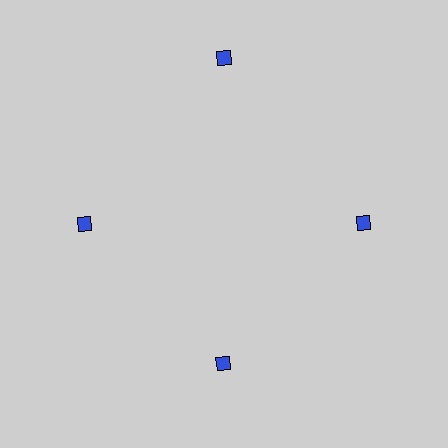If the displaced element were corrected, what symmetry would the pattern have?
It would have 4-fold rotational symmetry — the pattern would map onto itself every 90 degrees.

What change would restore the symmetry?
The symmetry would be restored by moving it inward, back onto the ring so that all 4 diamonds sit at equal angles and equal distance from the center.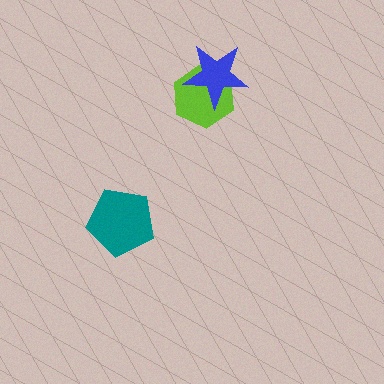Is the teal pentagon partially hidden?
No, no other shape covers it.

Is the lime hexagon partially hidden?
Yes, it is partially covered by another shape.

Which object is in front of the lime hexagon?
The blue star is in front of the lime hexagon.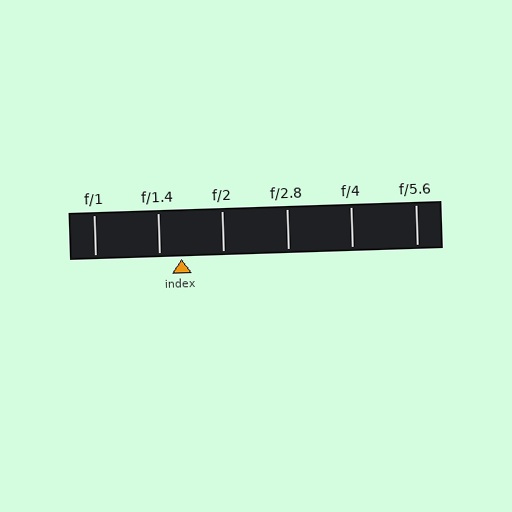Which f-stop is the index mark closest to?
The index mark is closest to f/1.4.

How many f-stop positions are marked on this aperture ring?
There are 6 f-stop positions marked.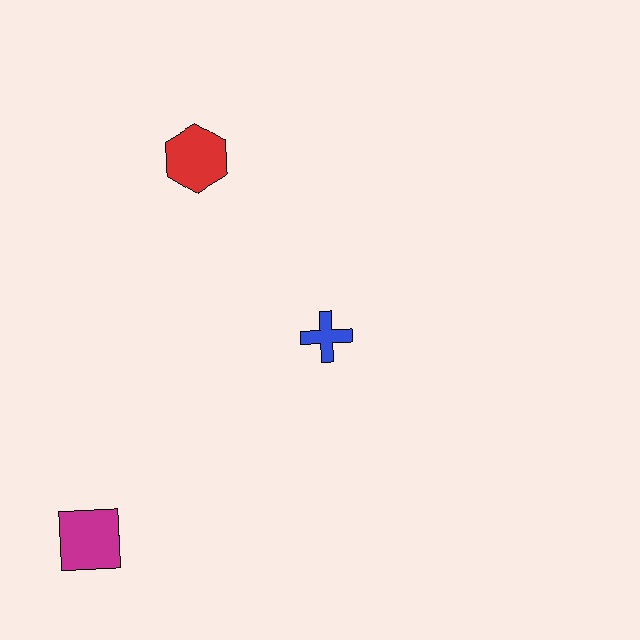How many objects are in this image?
There are 3 objects.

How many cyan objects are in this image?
There are no cyan objects.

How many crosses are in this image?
There is 1 cross.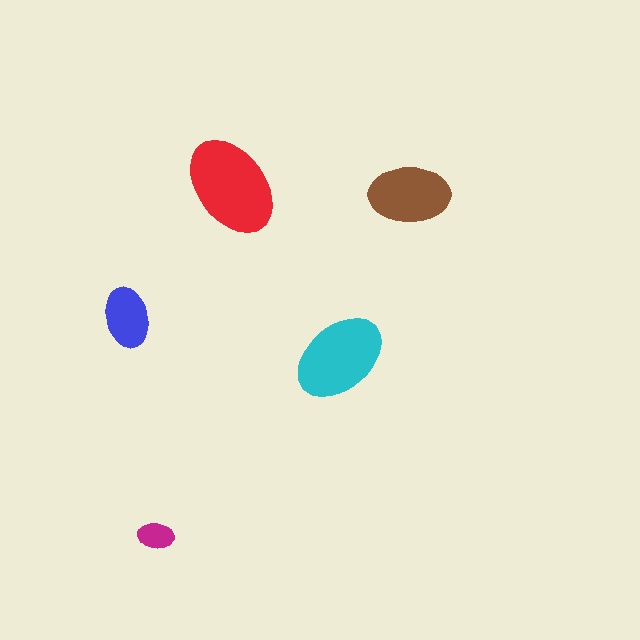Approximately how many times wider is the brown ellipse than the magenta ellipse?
About 2 times wider.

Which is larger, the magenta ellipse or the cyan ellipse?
The cyan one.